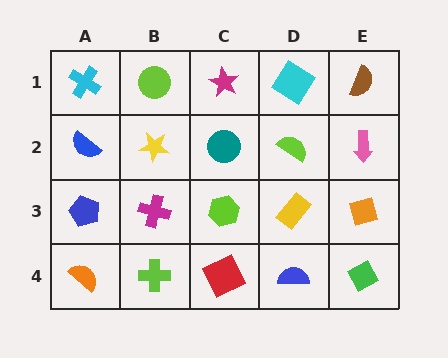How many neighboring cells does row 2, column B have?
4.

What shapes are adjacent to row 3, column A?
A blue semicircle (row 2, column A), an orange semicircle (row 4, column A), a magenta cross (row 3, column B).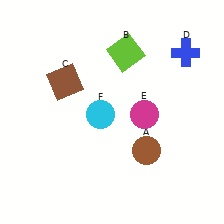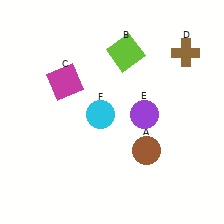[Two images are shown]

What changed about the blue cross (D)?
In Image 1, D is blue. In Image 2, it changed to brown.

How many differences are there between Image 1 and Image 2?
There are 3 differences between the two images.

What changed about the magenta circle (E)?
In Image 1, E is magenta. In Image 2, it changed to purple.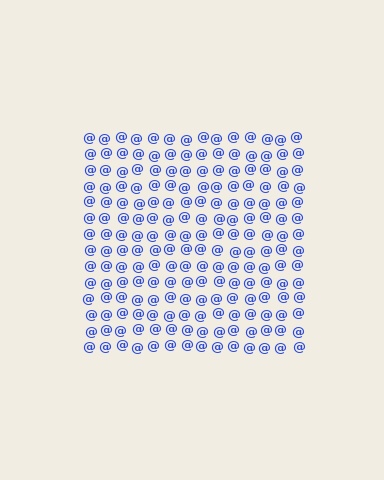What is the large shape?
The large shape is a square.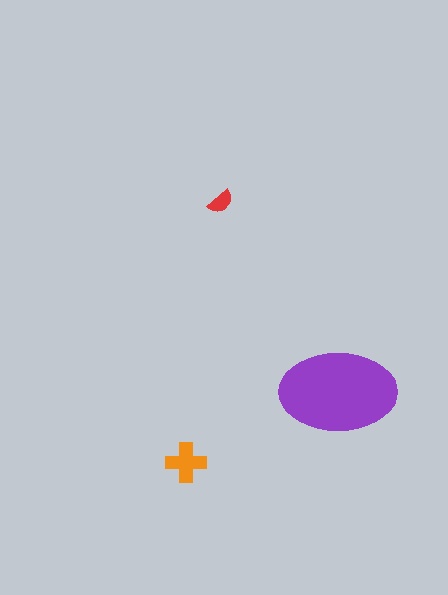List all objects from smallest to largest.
The red semicircle, the orange cross, the purple ellipse.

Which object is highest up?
The red semicircle is topmost.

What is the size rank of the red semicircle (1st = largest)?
3rd.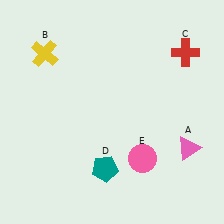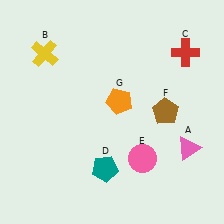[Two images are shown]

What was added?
A brown pentagon (F), an orange pentagon (G) were added in Image 2.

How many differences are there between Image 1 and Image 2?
There are 2 differences between the two images.